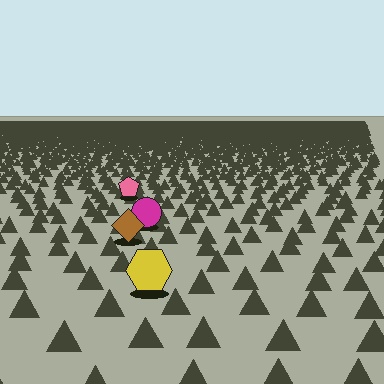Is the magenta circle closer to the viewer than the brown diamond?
No. The brown diamond is closer — you can tell from the texture gradient: the ground texture is coarser near it.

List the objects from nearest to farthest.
From nearest to farthest: the yellow hexagon, the brown diamond, the magenta circle, the pink pentagon.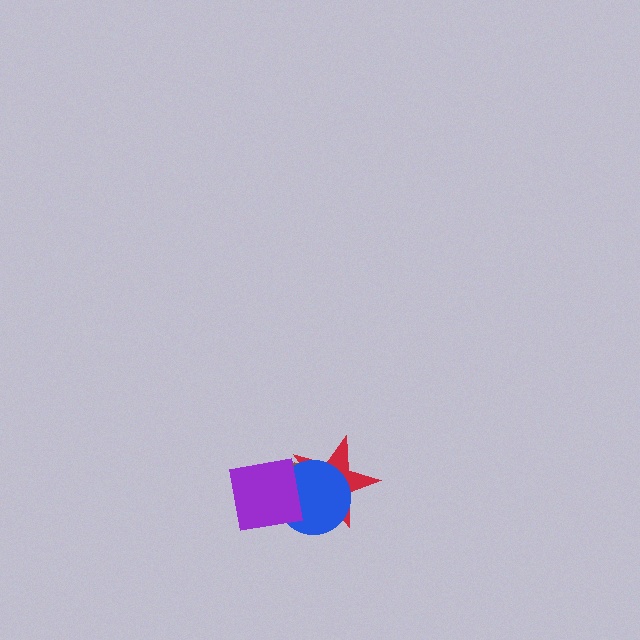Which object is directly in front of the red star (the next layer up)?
The blue circle is directly in front of the red star.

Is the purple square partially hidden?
No, no other shape covers it.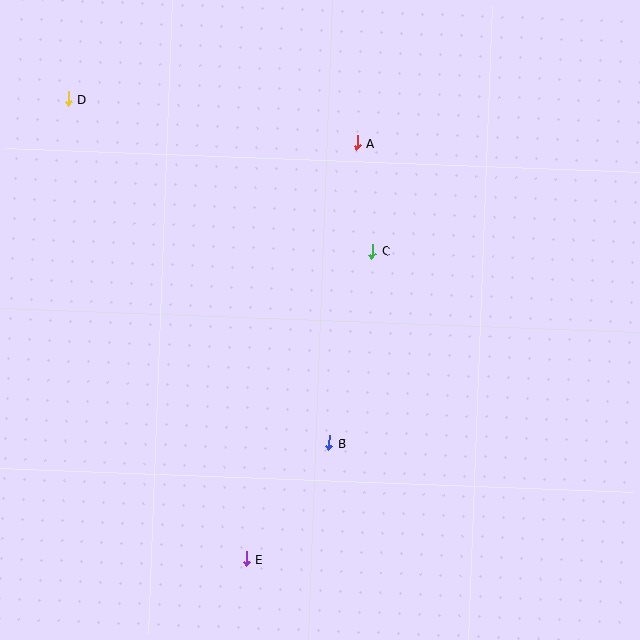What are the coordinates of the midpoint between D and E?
The midpoint between D and E is at (157, 329).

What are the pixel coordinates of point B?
Point B is at (329, 443).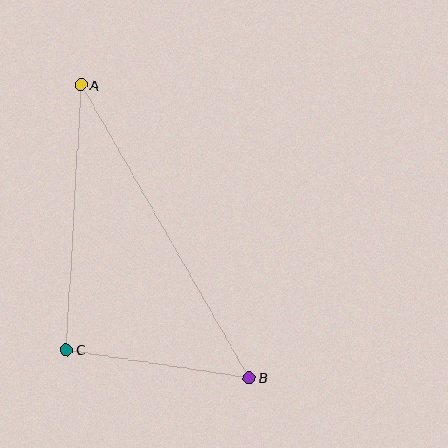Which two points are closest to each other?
Points B and C are closest to each other.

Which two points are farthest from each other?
Points A and B are farthest from each other.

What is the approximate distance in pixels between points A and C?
The distance between A and C is approximately 266 pixels.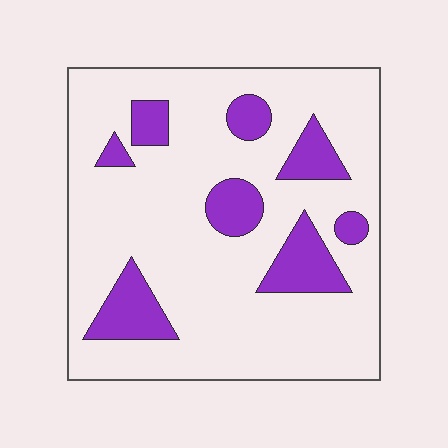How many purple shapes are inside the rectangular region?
8.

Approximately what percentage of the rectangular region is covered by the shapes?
Approximately 20%.